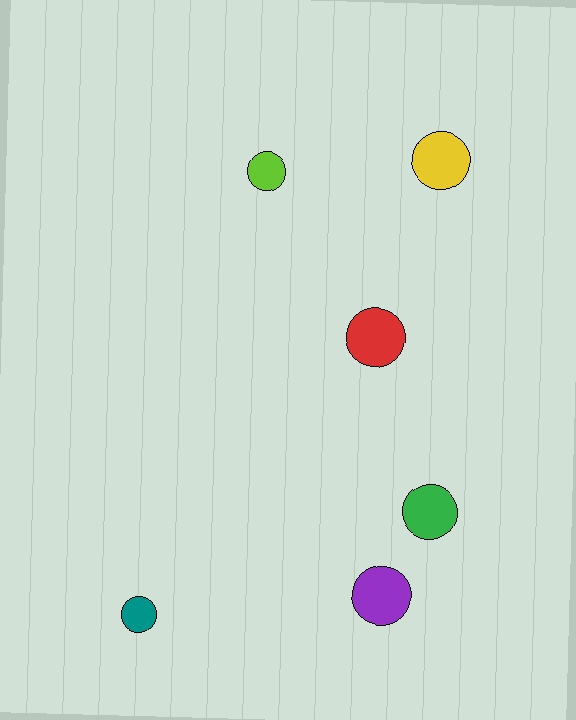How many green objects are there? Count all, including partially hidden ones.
There is 1 green object.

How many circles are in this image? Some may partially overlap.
There are 6 circles.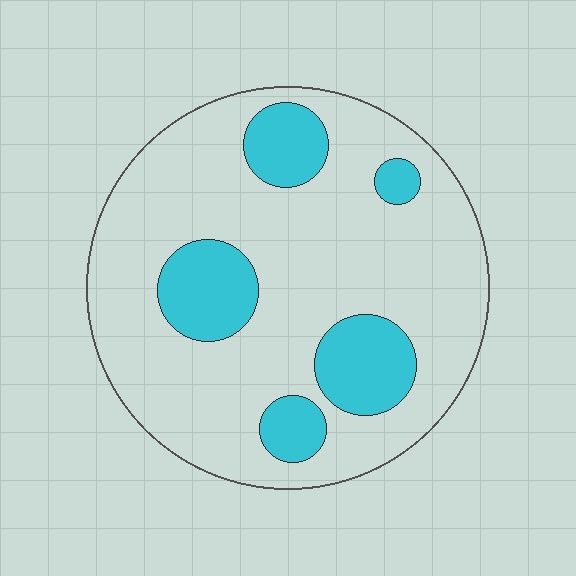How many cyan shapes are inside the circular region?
5.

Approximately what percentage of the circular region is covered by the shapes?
Approximately 20%.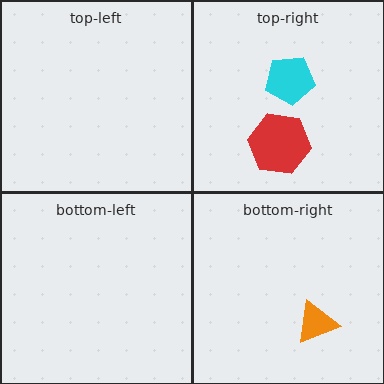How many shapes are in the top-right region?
2.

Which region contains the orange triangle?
The bottom-right region.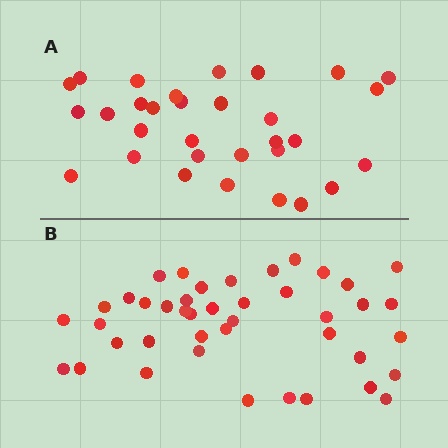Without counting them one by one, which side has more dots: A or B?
Region B (the bottom region) has more dots.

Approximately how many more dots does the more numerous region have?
Region B has roughly 12 or so more dots than region A.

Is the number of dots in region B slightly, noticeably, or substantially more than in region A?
Region B has noticeably more, but not dramatically so. The ratio is roughly 1.4 to 1.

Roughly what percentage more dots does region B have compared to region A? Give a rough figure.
About 35% more.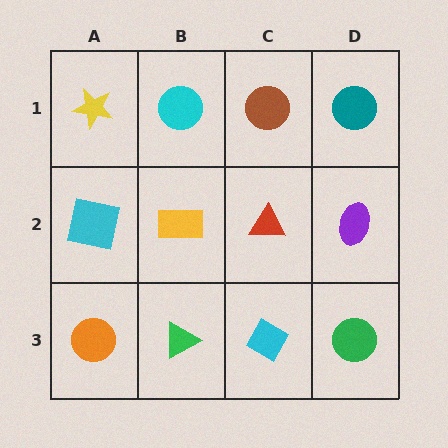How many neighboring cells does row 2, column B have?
4.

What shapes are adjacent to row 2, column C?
A brown circle (row 1, column C), a cyan diamond (row 3, column C), a yellow rectangle (row 2, column B), a purple ellipse (row 2, column D).